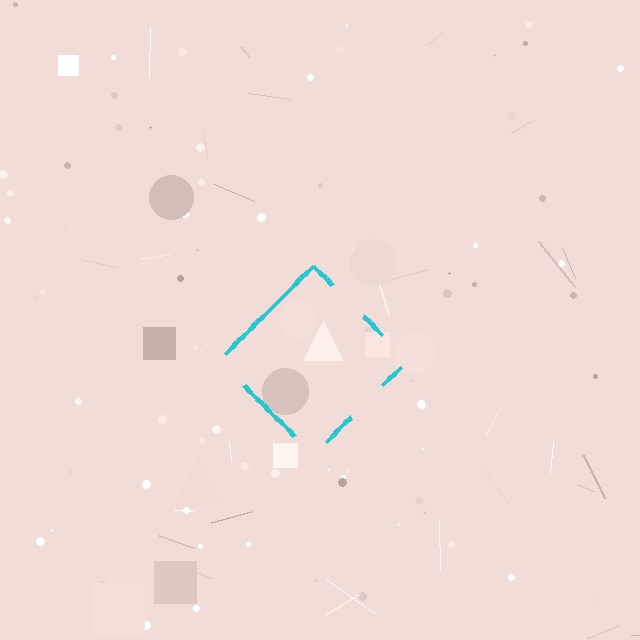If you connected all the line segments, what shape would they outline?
They would outline a diamond.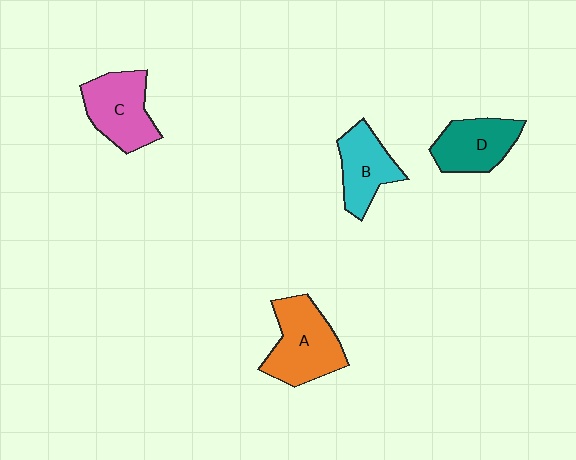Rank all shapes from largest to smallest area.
From largest to smallest: A (orange), C (pink), D (teal), B (cyan).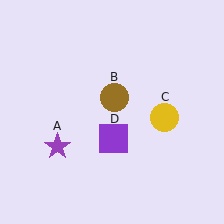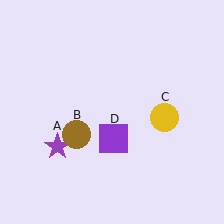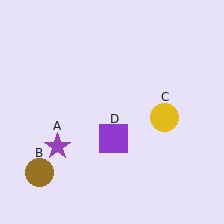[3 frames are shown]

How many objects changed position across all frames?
1 object changed position: brown circle (object B).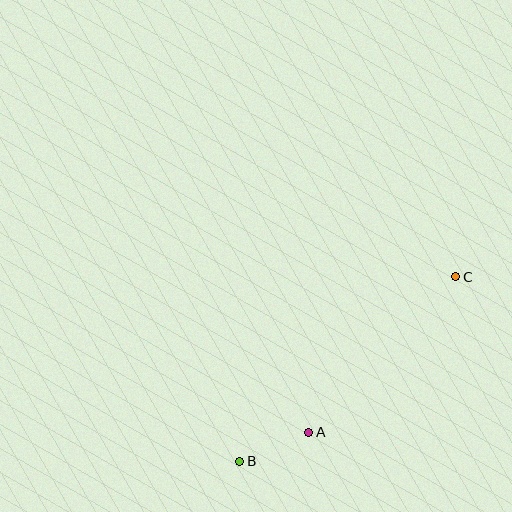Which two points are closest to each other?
Points A and B are closest to each other.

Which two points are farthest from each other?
Points B and C are farthest from each other.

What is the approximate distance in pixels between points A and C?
The distance between A and C is approximately 214 pixels.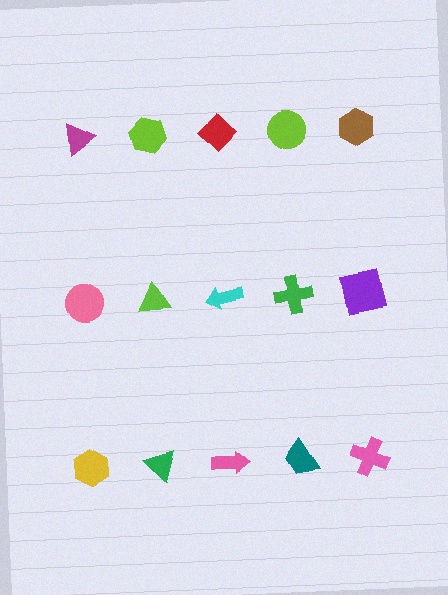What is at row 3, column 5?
A pink cross.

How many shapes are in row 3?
5 shapes.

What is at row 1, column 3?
A red diamond.